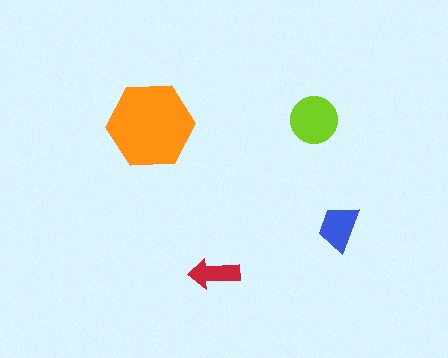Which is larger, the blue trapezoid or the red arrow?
The blue trapezoid.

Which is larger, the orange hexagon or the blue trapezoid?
The orange hexagon.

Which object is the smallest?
The red arrow.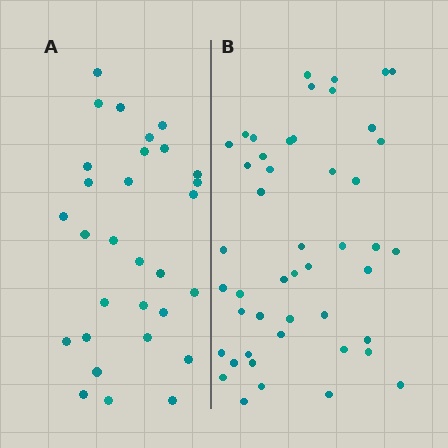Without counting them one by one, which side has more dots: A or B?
Region B (the right region) has more dots.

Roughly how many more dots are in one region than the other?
Region B has approximately 15 more dots than region A.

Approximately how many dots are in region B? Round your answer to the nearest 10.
About 50 dots. (The exact count is 47, which rounds to 50.)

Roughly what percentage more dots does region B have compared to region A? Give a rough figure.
About 55% more.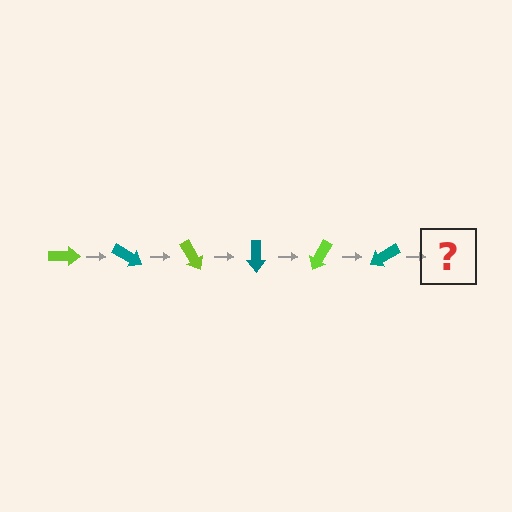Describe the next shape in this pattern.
It should be a lime arrow, rotated 180 degrees from the start.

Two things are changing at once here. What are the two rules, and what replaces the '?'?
The two rules are that it rotates 30 degrees each step and the color cycles through lime and teal. The '?' should be a lime arrow, rotated 180 degrees from the start.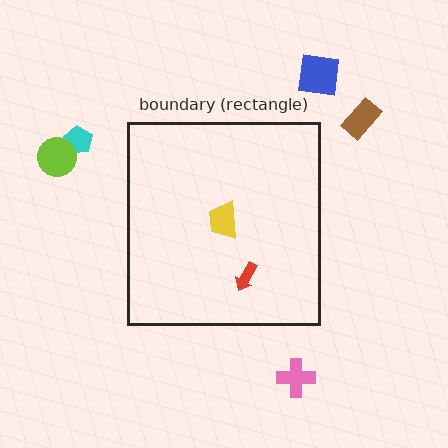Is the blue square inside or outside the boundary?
Outside.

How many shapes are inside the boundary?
2 inside, 5 outside.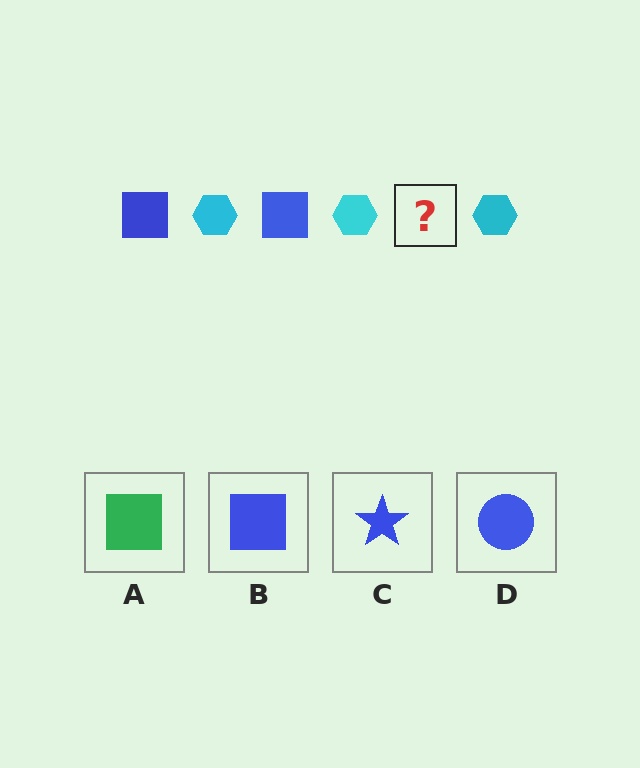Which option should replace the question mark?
Option B.